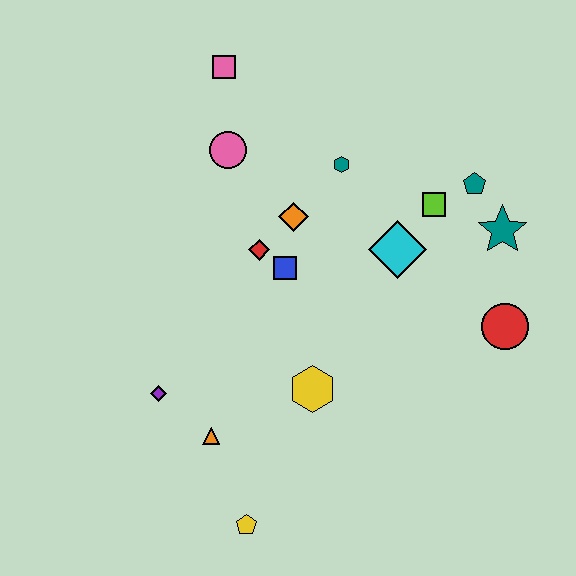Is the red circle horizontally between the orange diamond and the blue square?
No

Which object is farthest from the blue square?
The yellow pentagon is farthest from the blue square.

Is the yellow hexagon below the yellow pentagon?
No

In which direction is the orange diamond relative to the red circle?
The orange diamond is to the left of the red circle.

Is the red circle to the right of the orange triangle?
Yes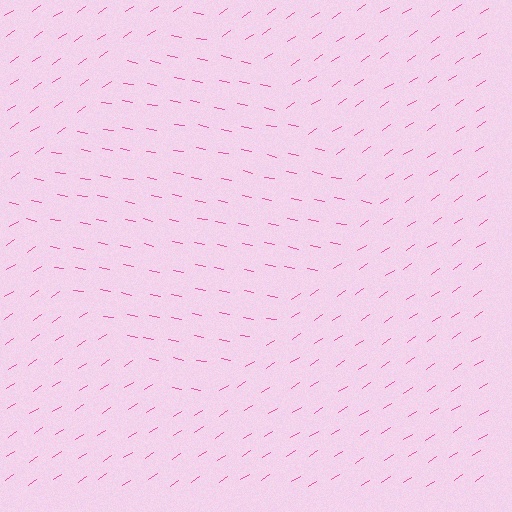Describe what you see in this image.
The image is filled with small pink line segments. A diamond region in the image has lines oriented differently from the surrounding lines, creating a visible texture boundary.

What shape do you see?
I see a diamond.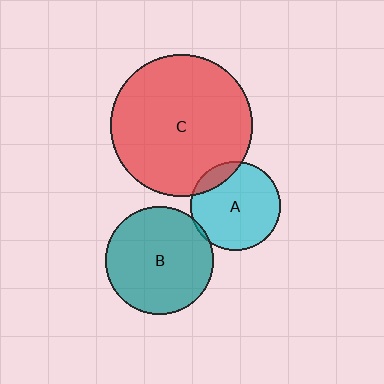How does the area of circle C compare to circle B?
Approximately 1.7 times.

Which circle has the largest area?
Circle C (red).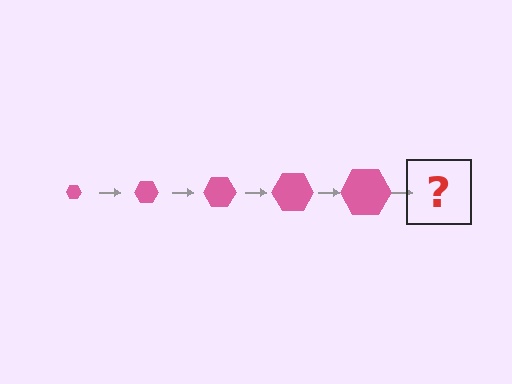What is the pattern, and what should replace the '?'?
The pattern is that the hexagon gets progressively larger each step. The '?' should be a pink hexagon, larger than the previous one.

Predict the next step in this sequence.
The next step is a pink hexagon, larger than the previous one.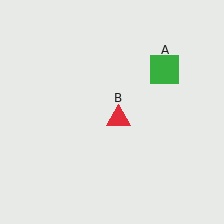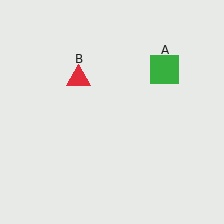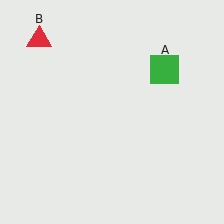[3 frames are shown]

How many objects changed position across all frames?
1 object changed position: red triangle (object B).